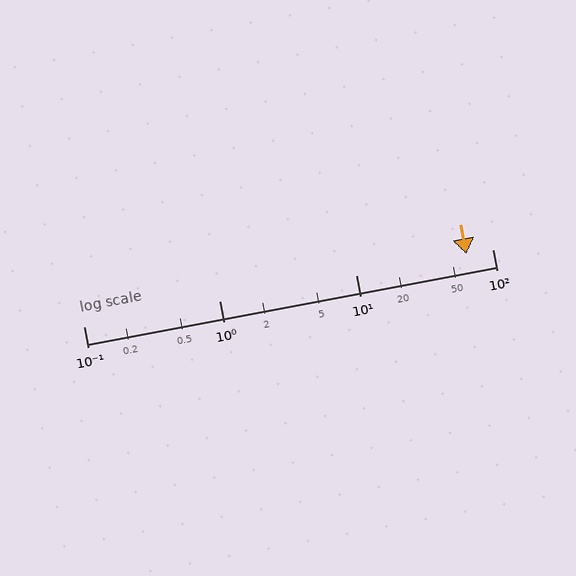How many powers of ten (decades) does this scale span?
The scale spans 3 decades, from 0.1 to 100.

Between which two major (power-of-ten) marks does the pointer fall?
The pointer is between 10 and 100.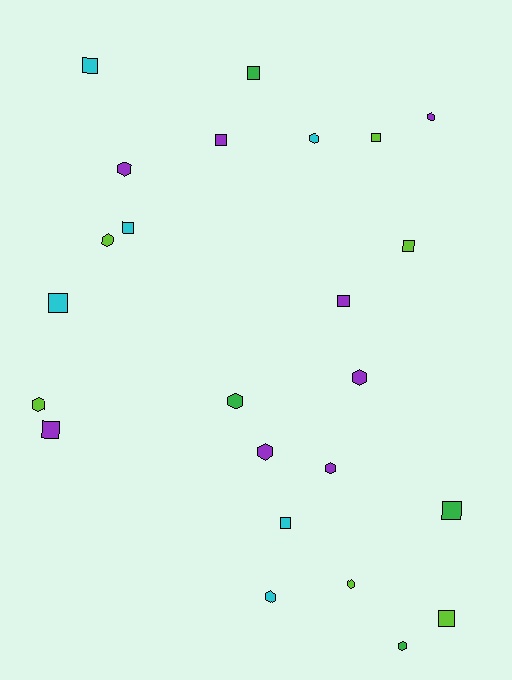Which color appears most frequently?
Purple, with 8 objects.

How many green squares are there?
There are 2 green squares.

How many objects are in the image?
There are 24 objects.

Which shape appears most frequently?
Hexagon, with 12 objects.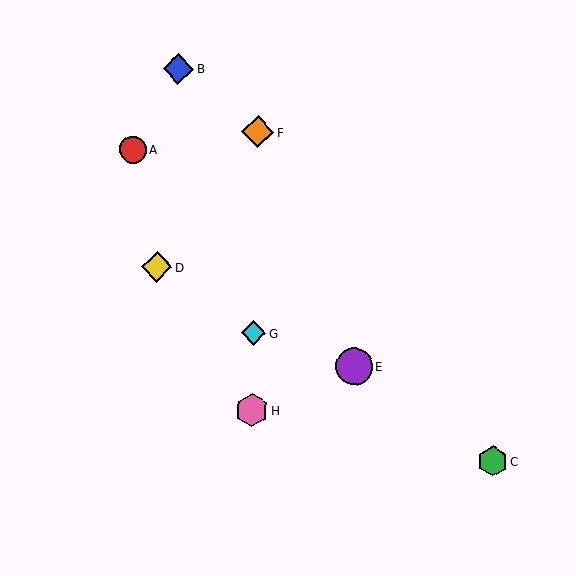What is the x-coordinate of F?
Object F is at x≈258.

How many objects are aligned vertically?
3 objects (F, G, H) are aligned vertically.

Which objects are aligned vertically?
Objects F, G, H are aligned vertically.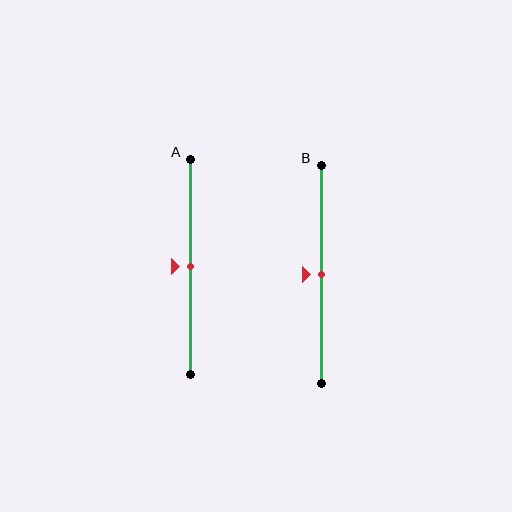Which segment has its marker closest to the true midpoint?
Segment A has its marker closest to the true midpoint.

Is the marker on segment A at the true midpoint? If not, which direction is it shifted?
Yes, the marker on segment A is at the true midpoint.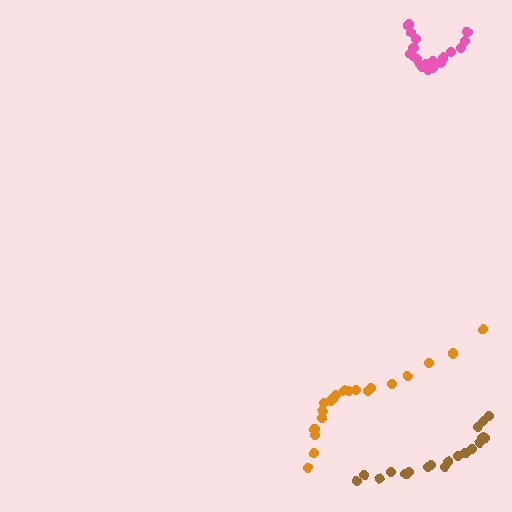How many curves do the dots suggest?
There are 3 distinct paths.